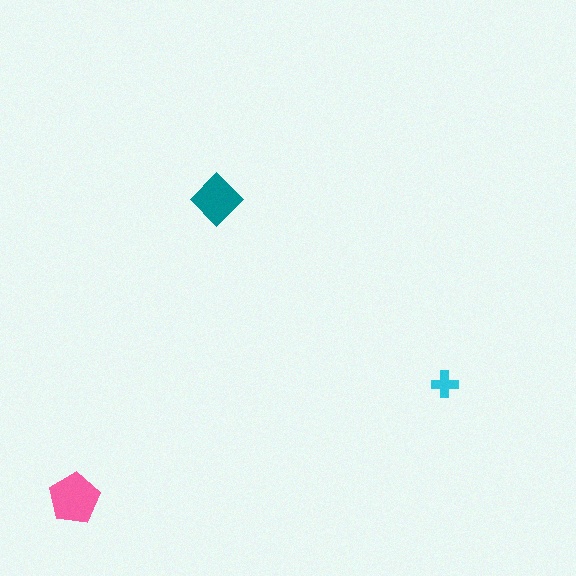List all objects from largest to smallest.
The pink pentagon, the teal diamond, the cyan cross.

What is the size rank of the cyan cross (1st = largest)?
3rd.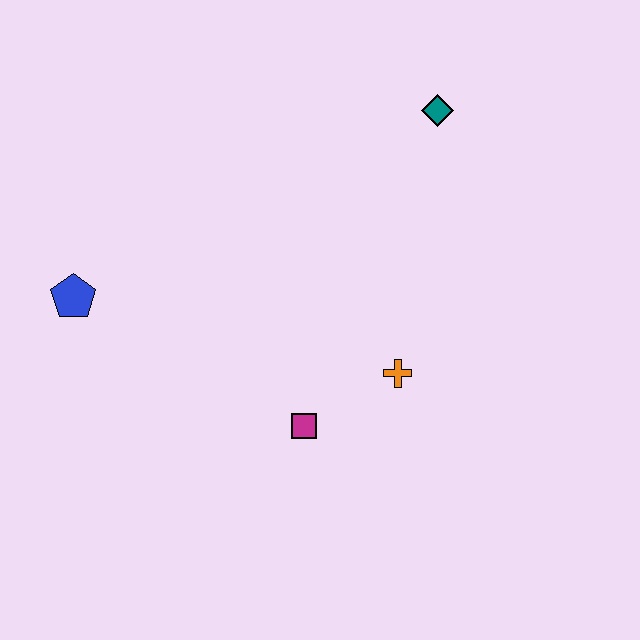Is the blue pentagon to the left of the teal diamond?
Yes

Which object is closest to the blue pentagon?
The magenta square is closest to the blue pentagon.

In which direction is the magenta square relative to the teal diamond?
The magenta square is below the teal diamond.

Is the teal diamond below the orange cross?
No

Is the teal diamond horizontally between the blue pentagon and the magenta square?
No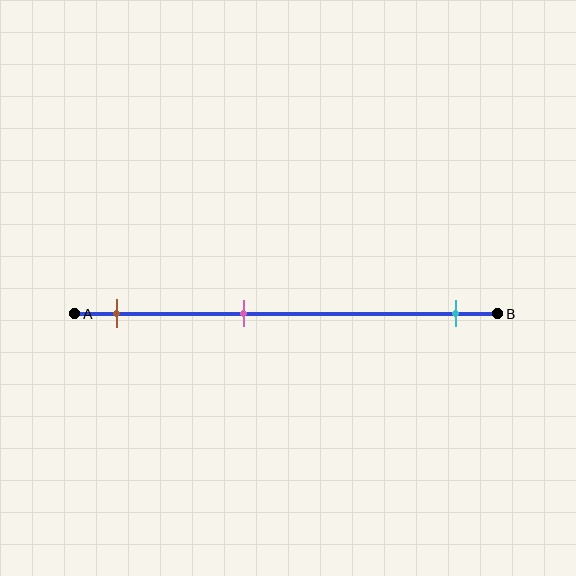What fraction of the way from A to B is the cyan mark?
The cyan mark is approximately 90% (0.9) of the way from A to B.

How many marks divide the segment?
There are 3 marks dividing the segment.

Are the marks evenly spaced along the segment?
No, the marks are not evenly spaced.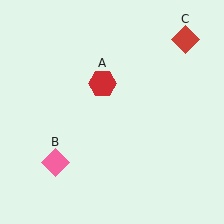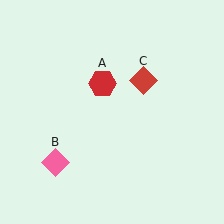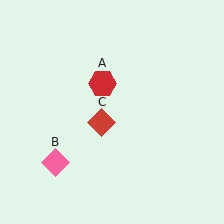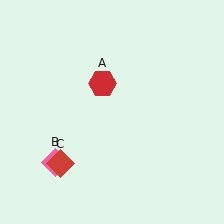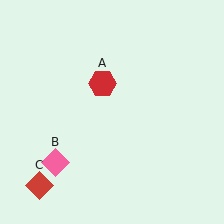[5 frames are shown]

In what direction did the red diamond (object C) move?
The red diamond (object C) moved down and to the left.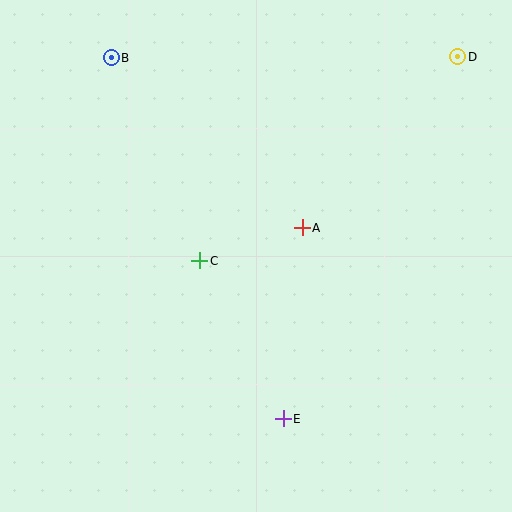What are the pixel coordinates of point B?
Point B is at (111, 58).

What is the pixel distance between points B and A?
The distance between B and A is 255 pixels.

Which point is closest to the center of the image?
Point A at (302, 228) is closest to the center.